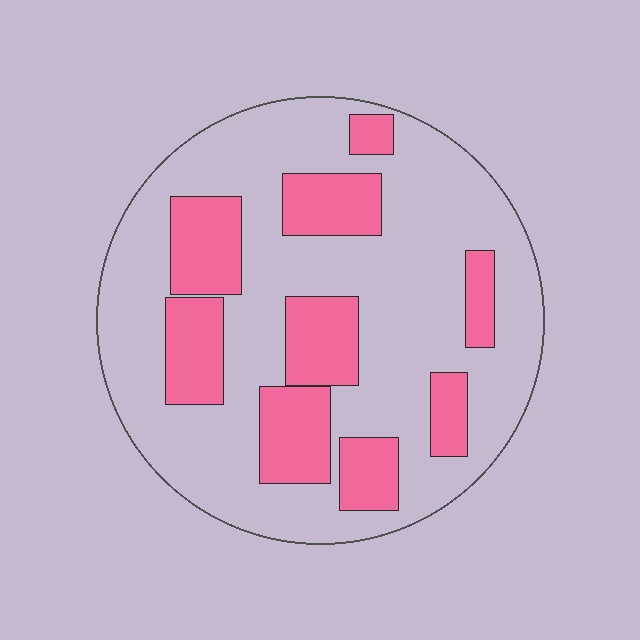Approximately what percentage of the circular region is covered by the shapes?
Approximately 30%.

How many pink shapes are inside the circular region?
9.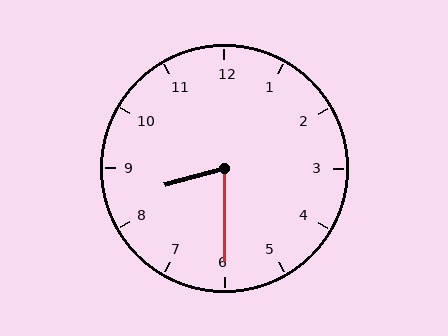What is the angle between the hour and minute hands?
Approximately 75 degrees.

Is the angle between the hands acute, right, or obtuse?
It is acute.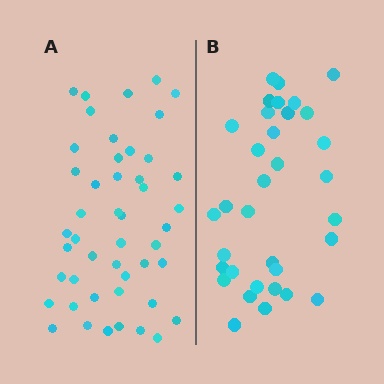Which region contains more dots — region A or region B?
Region A (the left region) has more dots.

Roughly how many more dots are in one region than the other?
Region A has approximately 15 more dots than region B.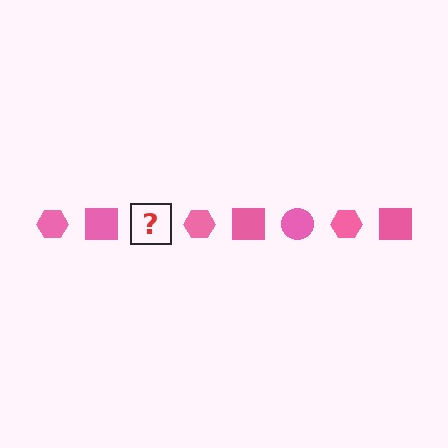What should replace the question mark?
The question mark should be replaced with a pink circle.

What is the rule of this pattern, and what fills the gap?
The rule is that the pattern cycles through hexagon, square, circle shapes in pink. The gap should be filled with a pink circle.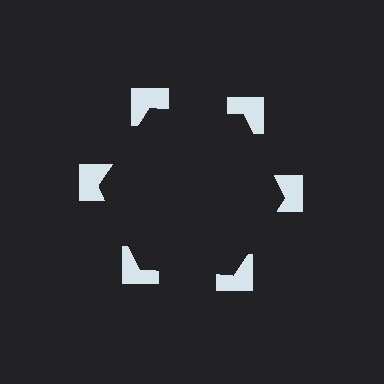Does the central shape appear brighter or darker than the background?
It typically appears slightly darker than the background, even though no actual brightness change is drawn.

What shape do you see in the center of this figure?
An illusory hexagon — its edges are inferred from the aligned wedge cuts in the notched squares, not physically drawn.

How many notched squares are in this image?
There are 6 — one at each vertex of the illusory hexagon.